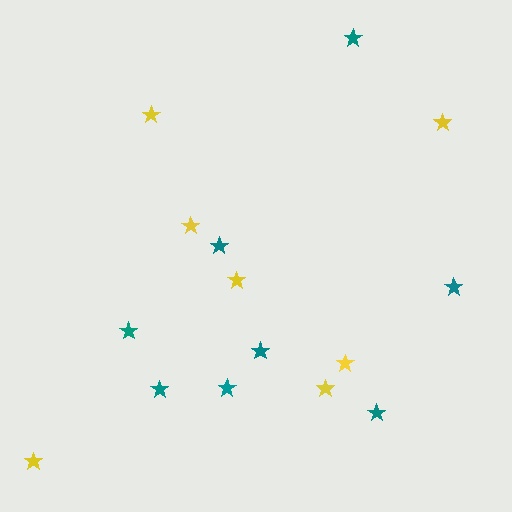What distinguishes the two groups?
There are 2 groups: one group of teal stars (8) and one group of yellow stars (7).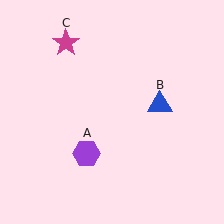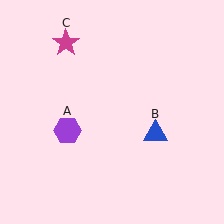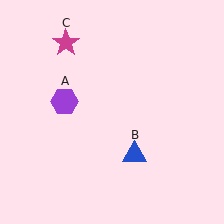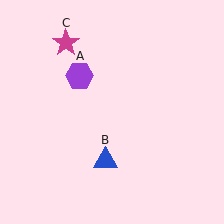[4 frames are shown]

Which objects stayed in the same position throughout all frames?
Magenta star (object C) remained stationary.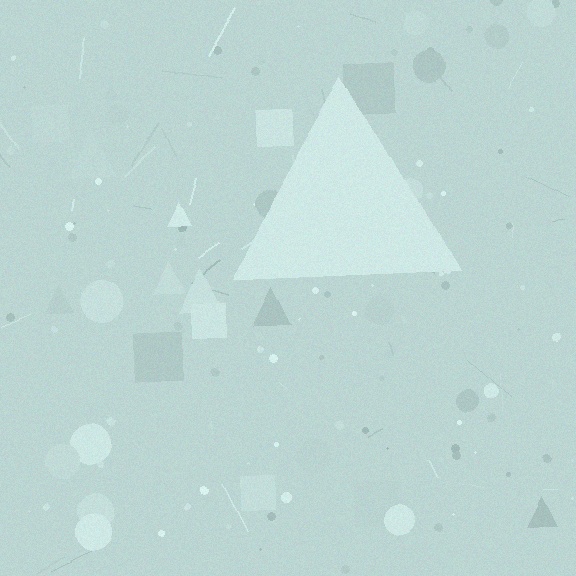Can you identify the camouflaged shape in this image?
The camouflaged shape is a triangle.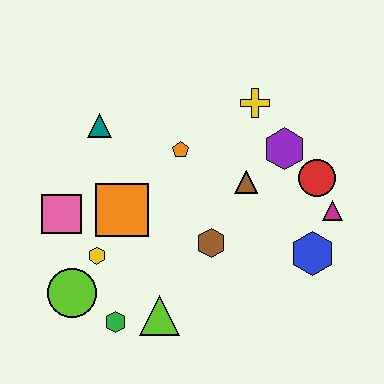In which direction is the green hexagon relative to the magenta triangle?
The green hexagon is to the left of the magenta triangle.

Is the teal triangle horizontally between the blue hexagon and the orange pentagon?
No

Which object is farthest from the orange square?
The magenta triangle is farthest from the orange square.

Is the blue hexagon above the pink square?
No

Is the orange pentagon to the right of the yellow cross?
No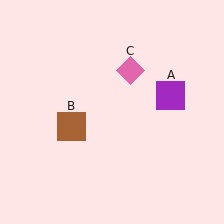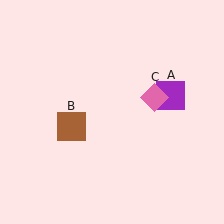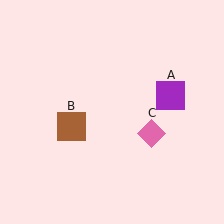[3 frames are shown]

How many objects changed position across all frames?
1 object changed position: pink diamond (object C).